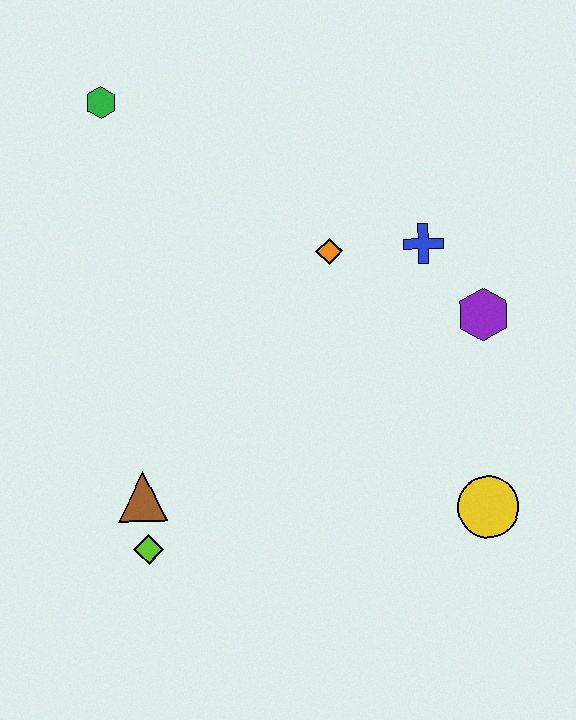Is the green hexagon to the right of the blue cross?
No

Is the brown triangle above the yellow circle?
Yes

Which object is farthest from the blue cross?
The lime diamond is farthest from the blue cross.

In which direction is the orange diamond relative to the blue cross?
The orange diamond is to the left of the blue cross.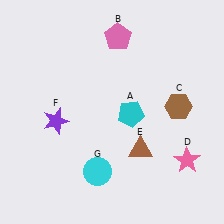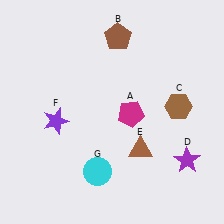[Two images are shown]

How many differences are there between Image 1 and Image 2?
There are 3 differences between the two images.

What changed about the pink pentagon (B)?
In Image 1, B is pink. In Image 2, it changed to brown.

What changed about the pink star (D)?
In Image 1, D is pink. In Image 2, it changed to purple.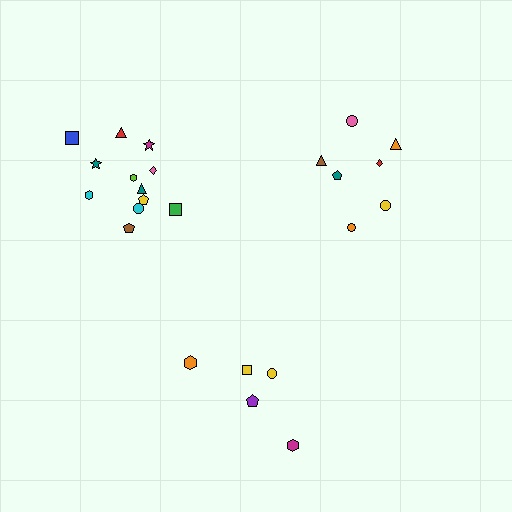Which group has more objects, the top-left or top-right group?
The top-left group.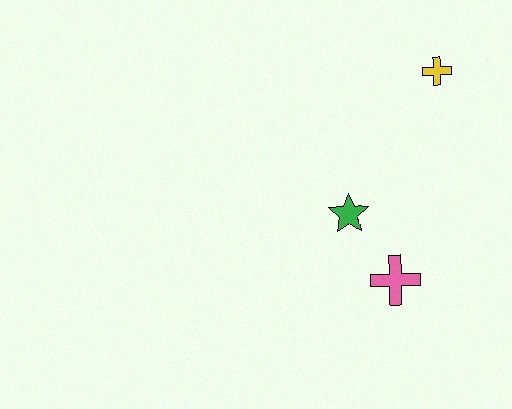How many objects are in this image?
There are 3 objects.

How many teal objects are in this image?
There are no teal objects.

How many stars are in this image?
There is 1 star.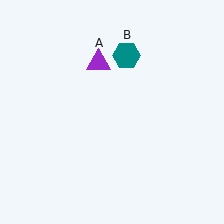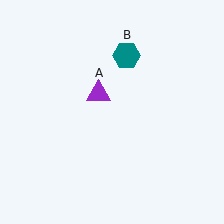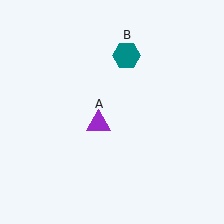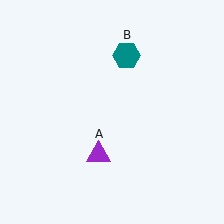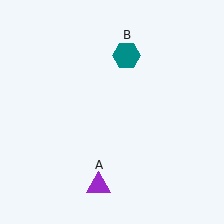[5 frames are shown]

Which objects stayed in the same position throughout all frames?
Teal hexagon (object B) remained stationary.